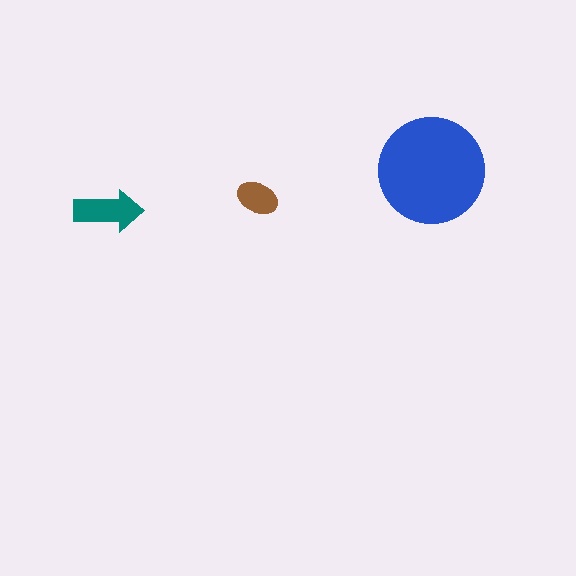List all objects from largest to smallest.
The blue circle, the teal arrow, the brown ellipse.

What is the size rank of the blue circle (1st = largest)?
1st.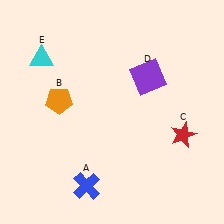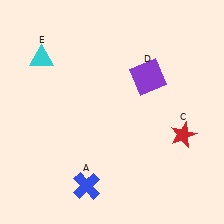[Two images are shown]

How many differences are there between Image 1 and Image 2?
There is 1 difference between the two images.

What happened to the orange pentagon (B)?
The orange pentagon (B) was removed in Image 2. It was in the top-left area of Image 1.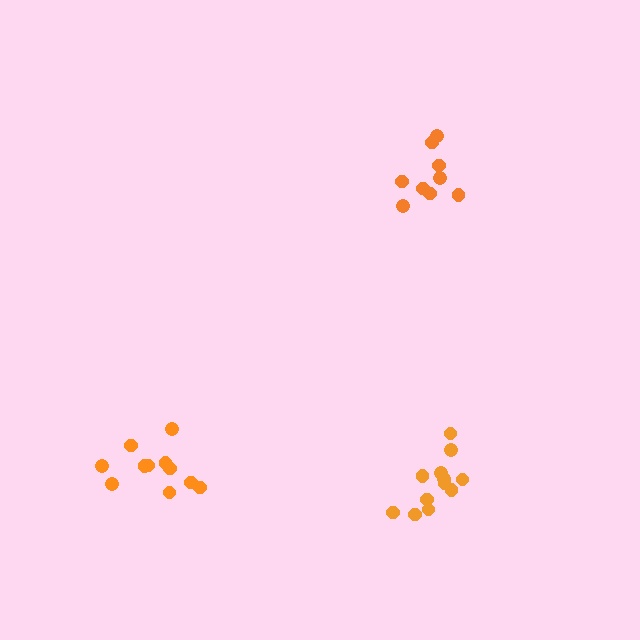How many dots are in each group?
Group 1: 11 dots, Group 2: 12 dots, Group 3: 9 dots (32 total).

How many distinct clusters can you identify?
There are 3 distinct clusters.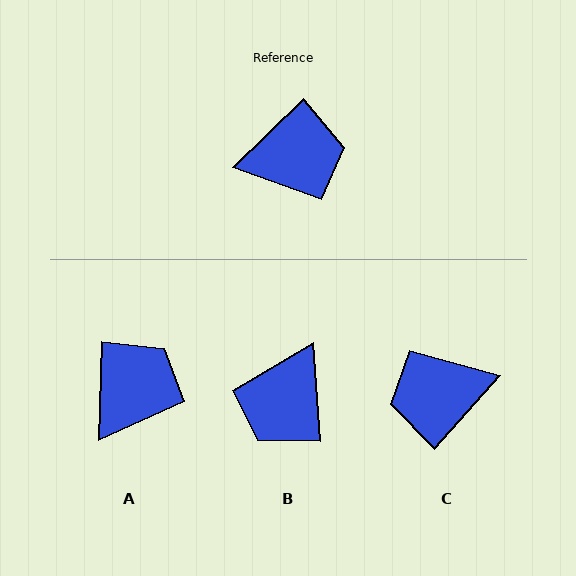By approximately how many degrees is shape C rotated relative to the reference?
Approximately 176 degrees clockwise.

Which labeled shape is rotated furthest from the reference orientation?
C, about 176 degrees away.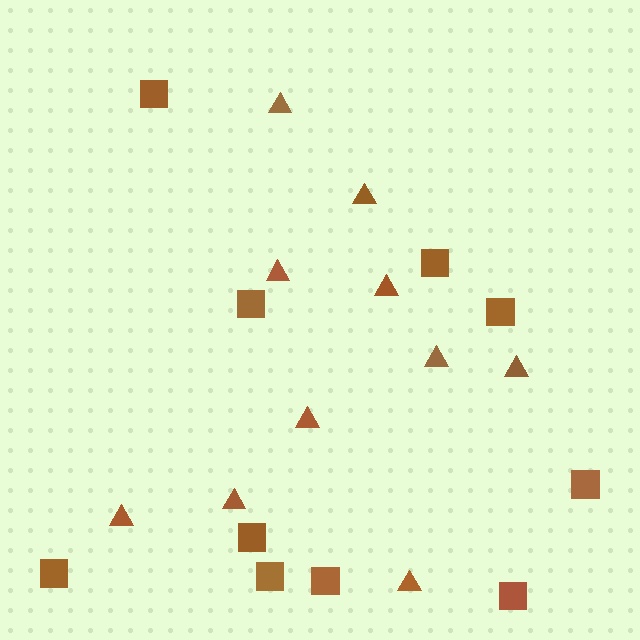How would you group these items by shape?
There are 2 groups: one group of triangles (10) and one group of squares (10).